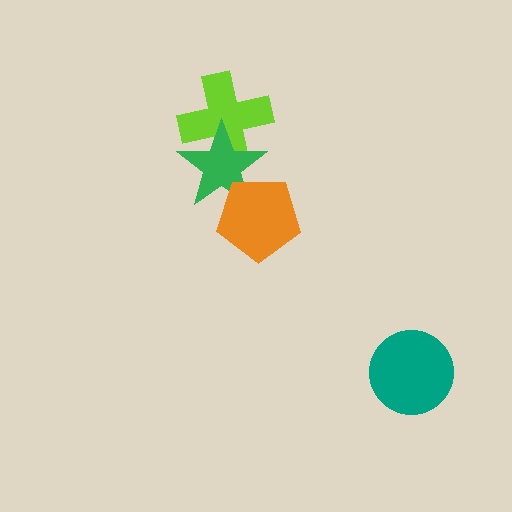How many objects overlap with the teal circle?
0 objects overlap with the teal circle.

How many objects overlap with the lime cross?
1 object overlaps with the lime cross.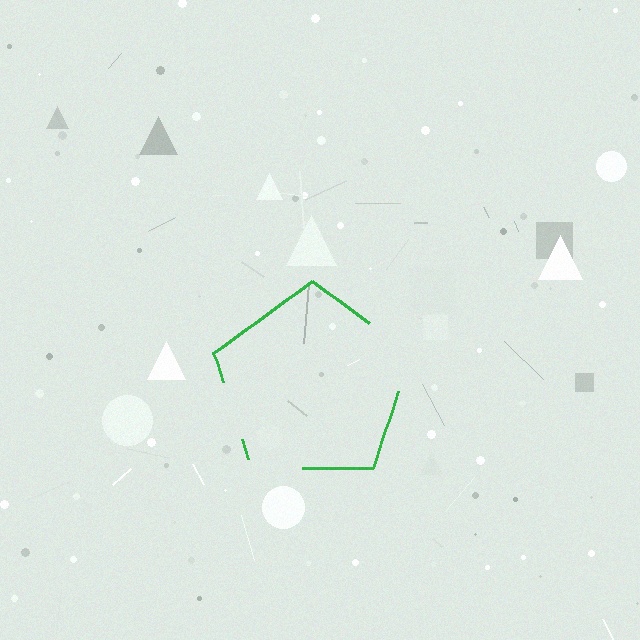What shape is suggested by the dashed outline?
The dashed outline suggests a pentagon.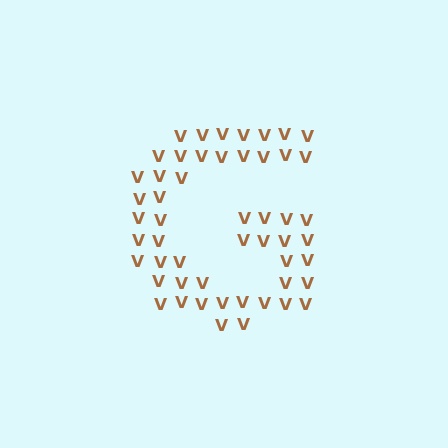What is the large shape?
The large shape is the letter G.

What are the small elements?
The small elements are letter V's.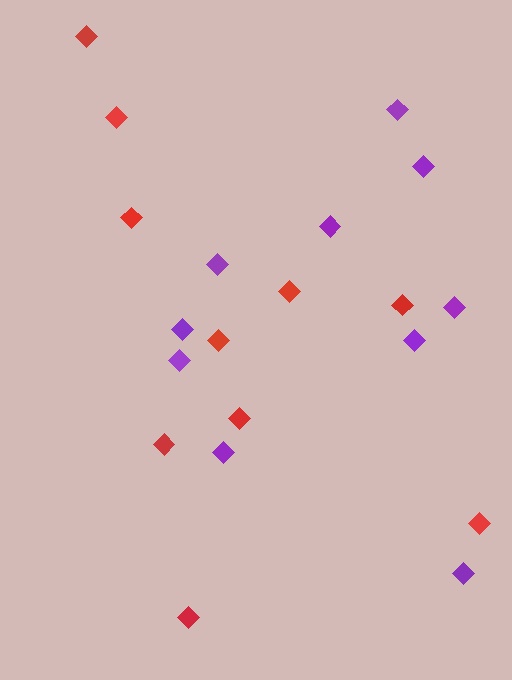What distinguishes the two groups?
There are 2 groups: one group of red diamonds (10) and one group of purple diamonds (10).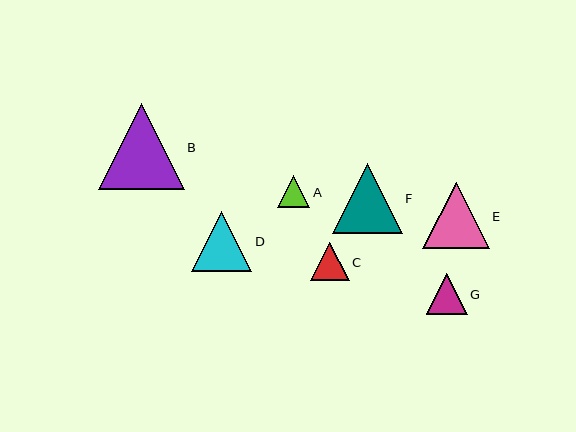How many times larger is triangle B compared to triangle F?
Triangle B is approximately 1.2 times the size of triangle F.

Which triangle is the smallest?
Triangle A is the smallest with a size of approximately 32 pixels.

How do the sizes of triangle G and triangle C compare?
Triangle G and triangle C are approximately the same size.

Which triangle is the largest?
Triangle B is the largest with a size of approximately 86 pixels.